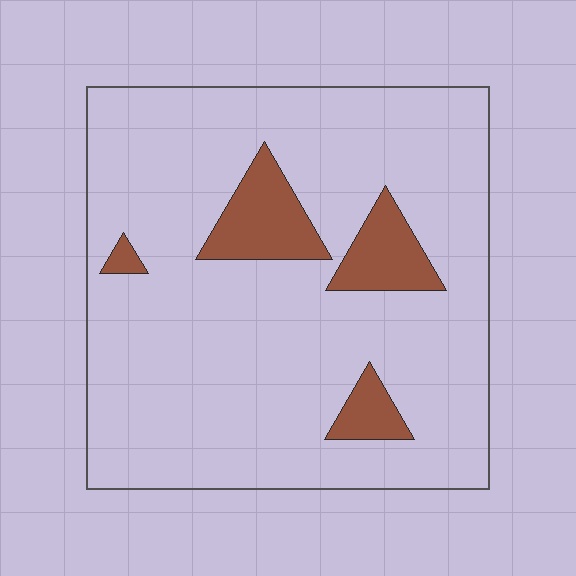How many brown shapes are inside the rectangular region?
4.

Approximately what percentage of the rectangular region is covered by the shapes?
Approximately 10%.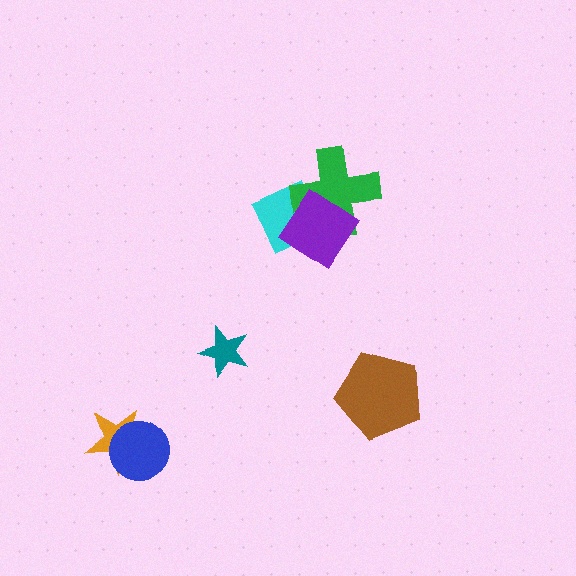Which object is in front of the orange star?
The blue circle is in front of the orange star.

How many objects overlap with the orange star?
1 object overlaps with the orange star.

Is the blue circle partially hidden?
No, no other shape covers it.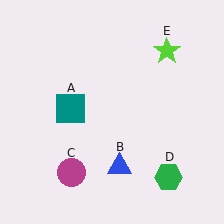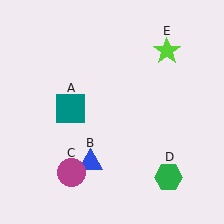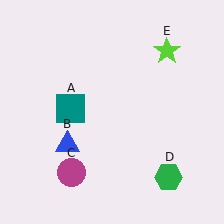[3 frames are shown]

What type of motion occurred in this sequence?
The blue triangle (object B) rotated clockwise around the center of the scene.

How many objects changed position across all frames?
1 object changed position: blue triangle (object B).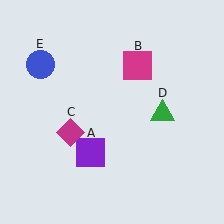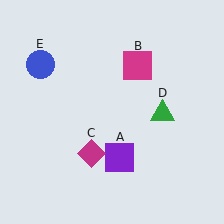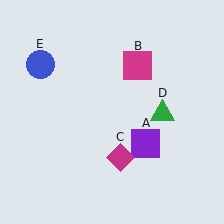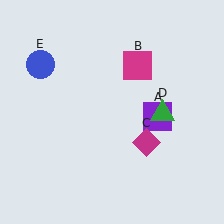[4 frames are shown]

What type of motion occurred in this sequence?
The purple square (object A), magenta diamond (object C) rotated counterclockwise around the center of the scene.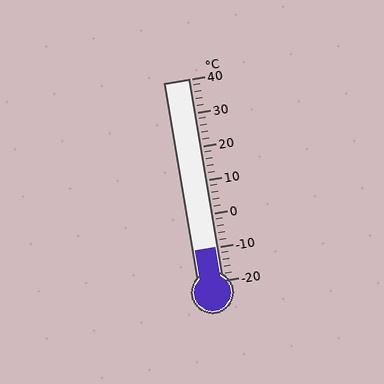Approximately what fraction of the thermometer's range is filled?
The thermometer is filled to approximately 15% of its range.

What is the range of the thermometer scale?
The thermometer scale ranges from -20°C to 40°C.